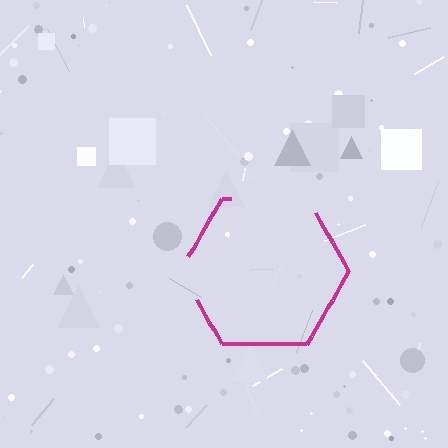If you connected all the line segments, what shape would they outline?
They would outline a hexagon.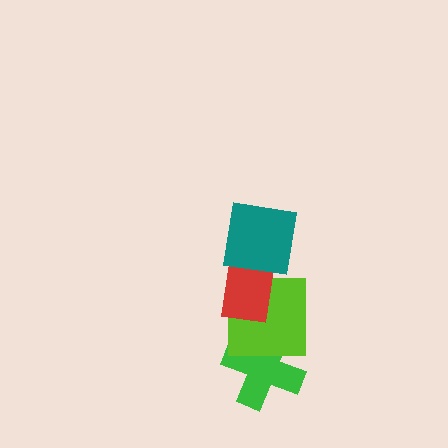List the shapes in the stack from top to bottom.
From top to bottom: the teal square, the red rectangle, the lime square, the green cross.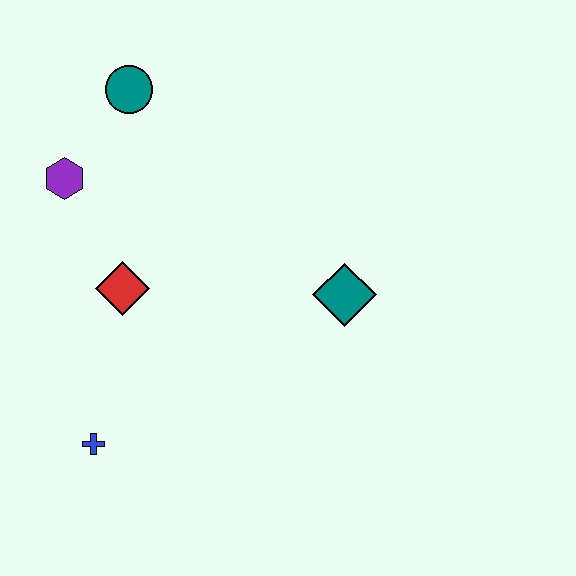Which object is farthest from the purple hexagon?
The teal diamond is farthest from the purple hexagon.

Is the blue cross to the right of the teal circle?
No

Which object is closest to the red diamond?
The purple hexagon is closest to the red diamond.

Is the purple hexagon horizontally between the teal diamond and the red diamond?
No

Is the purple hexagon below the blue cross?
No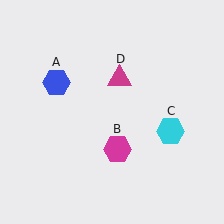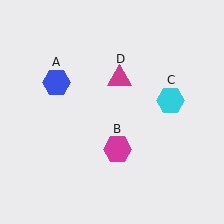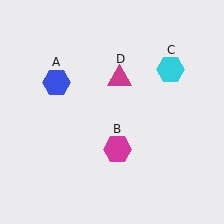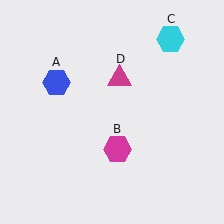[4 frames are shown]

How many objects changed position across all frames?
1 object changed position: cyan hexagon (object C).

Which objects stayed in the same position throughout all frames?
Blue hexagon (object A) and magenta hexagon (object B) and magenta triangle (object D) remained stationary.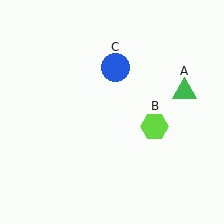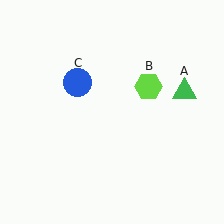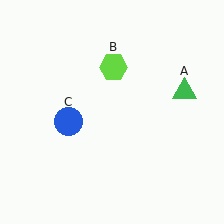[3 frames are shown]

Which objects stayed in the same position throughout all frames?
Green triangle (object A) remained stationary.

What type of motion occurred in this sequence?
The lime hexagon (object B), blue circle (object C) rotated counterclockwise around the center of the scene.